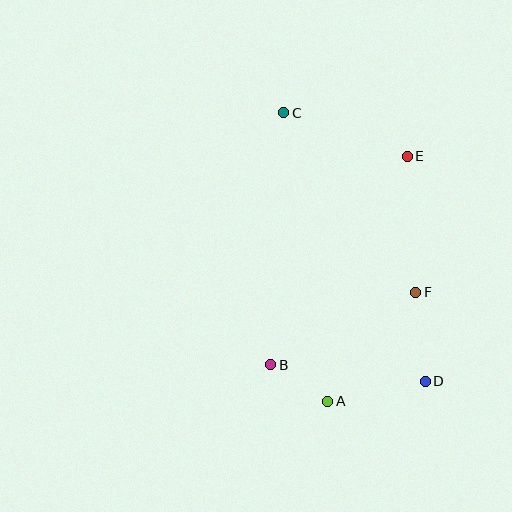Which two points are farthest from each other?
Points C and D are farthest from each other.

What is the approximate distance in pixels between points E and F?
The distance between E and F is approximately 136 pixels.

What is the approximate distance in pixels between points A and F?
The distance between A and F is approximately 140 pixels.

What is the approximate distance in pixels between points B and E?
The distance between B and E is approximately 249 pixels.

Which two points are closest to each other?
Points A and B are closest to each other.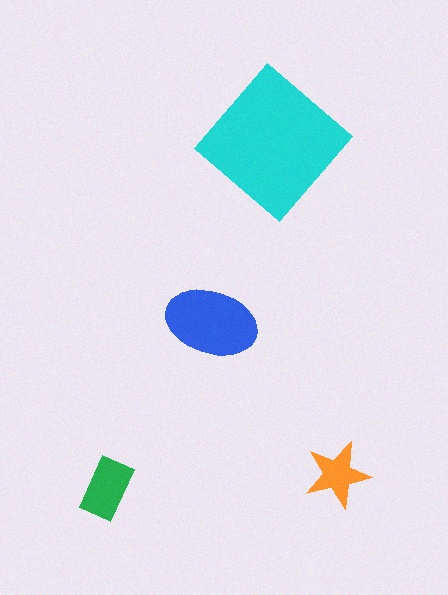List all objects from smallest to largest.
The orange star, the green rectangle, the blue ellipse, the cyan diamond.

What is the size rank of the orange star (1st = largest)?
4th.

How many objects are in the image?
There are 4 objects in the image.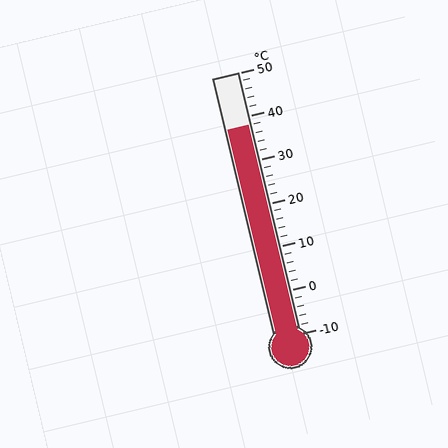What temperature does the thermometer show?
The thermometer shows approximately 38°C.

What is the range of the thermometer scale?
The thermometer scale ranges from -10°C to 50°C.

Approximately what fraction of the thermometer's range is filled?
The thermometer is filled to approximately 80% of its range.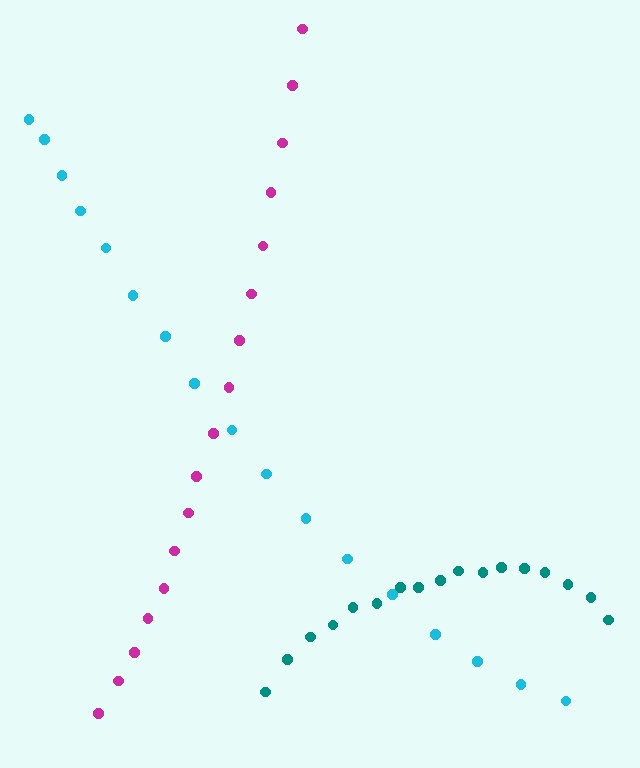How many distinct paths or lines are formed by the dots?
There are 3 distinct paths.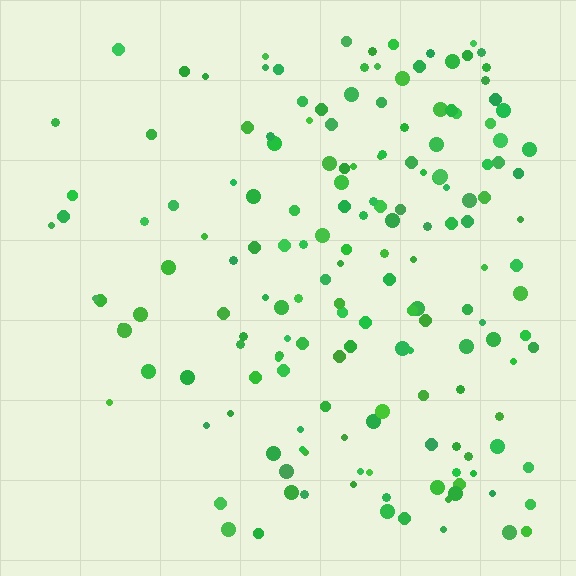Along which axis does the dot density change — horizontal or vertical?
Horizontal.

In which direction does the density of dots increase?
From left to right, with the right side densest.